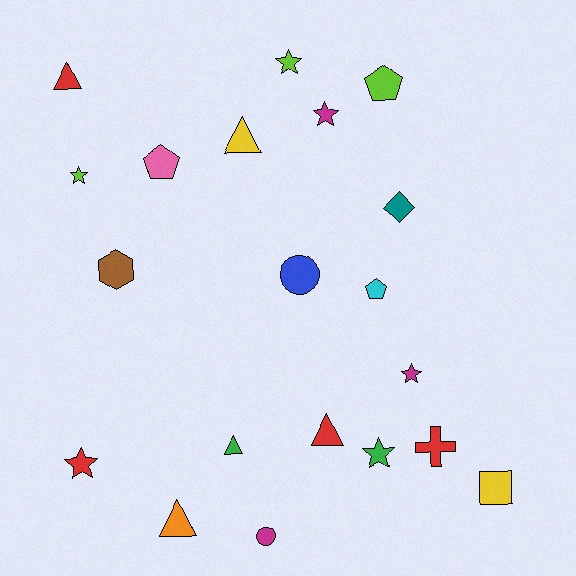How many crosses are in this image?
There is 1 cross.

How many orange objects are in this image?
There is 1 orange object.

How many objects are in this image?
There are 20 objects.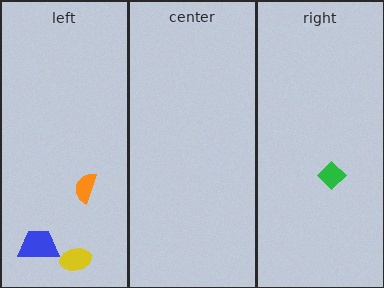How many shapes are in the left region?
3.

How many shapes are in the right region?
1.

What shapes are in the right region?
The green diamond.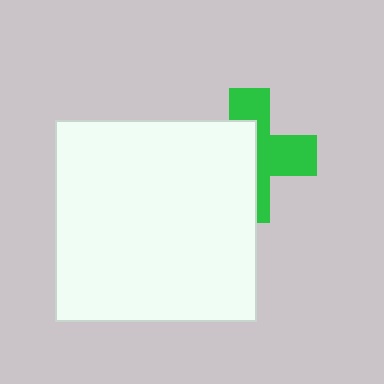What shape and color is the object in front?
The object in front is a white square.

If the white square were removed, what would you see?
You would see the complete green cross.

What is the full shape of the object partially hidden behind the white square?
The partially hidden object is a green cross.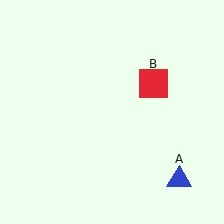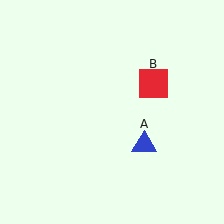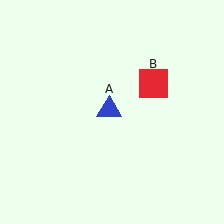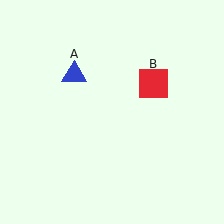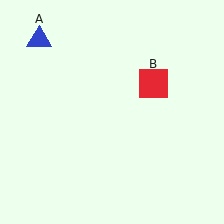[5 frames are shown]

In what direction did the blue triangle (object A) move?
The blue triangle (object A) moved up and to the left.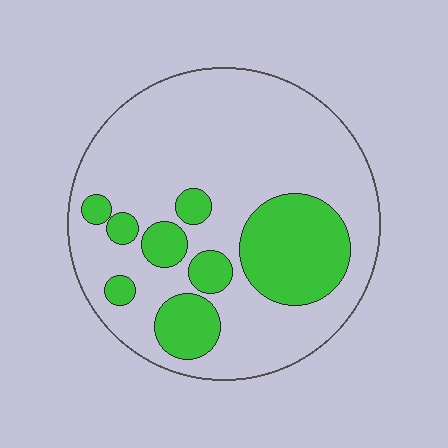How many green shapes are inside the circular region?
8.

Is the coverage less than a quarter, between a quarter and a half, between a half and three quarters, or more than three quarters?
Between a quarter and a half.